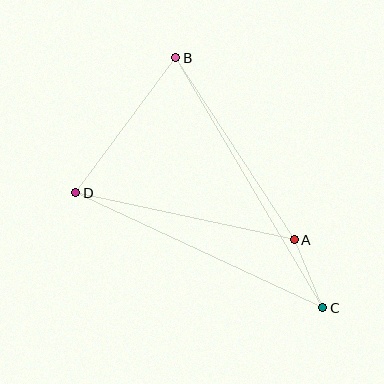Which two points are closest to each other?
Points A and C are closest to each other.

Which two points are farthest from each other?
Points B and C are farthest from each other.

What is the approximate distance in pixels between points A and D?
The distance between A and D is approximately 223 pixels.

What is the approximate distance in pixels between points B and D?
The distance between B and D is approximately 168 pixels.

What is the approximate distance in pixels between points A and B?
The distance between A and B is approximately 217 pixels.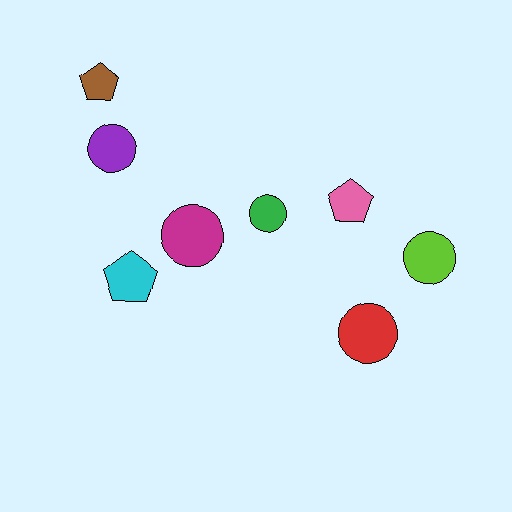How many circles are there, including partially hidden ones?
There are 5 circles.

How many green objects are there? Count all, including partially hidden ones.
There is 1 green object.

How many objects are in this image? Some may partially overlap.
There are 8 objects.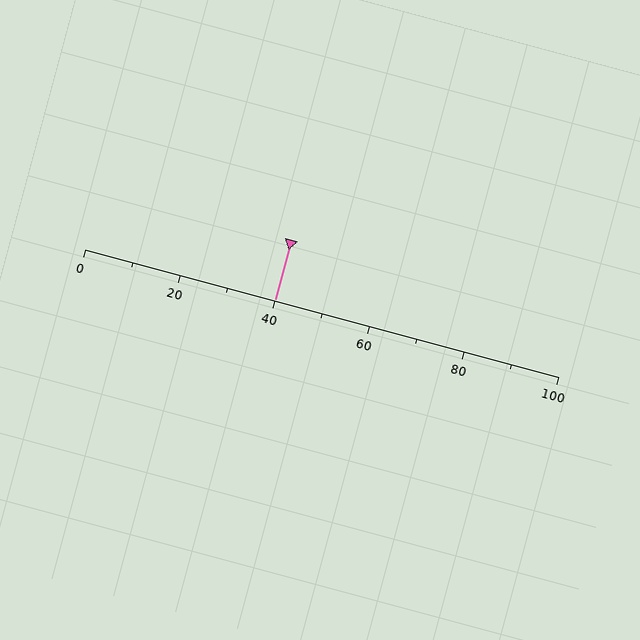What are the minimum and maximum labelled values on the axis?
The axis runs from 0 to 100.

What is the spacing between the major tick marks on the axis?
The major ticks are spaced 20 apart.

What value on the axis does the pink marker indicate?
The marker indicates approximately 40.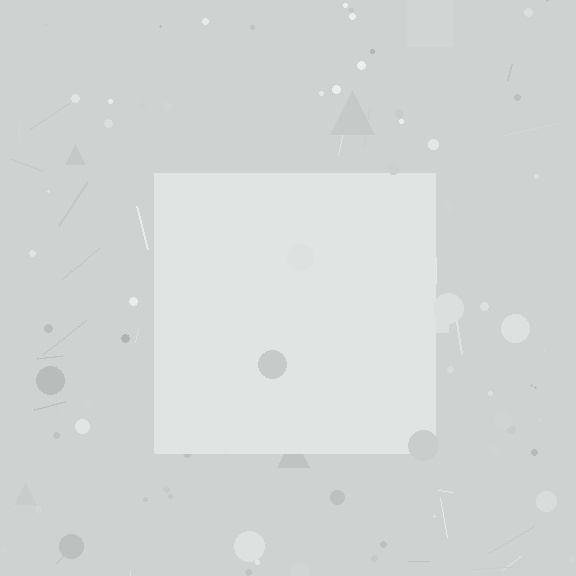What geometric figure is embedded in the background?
A square is embedded in the background.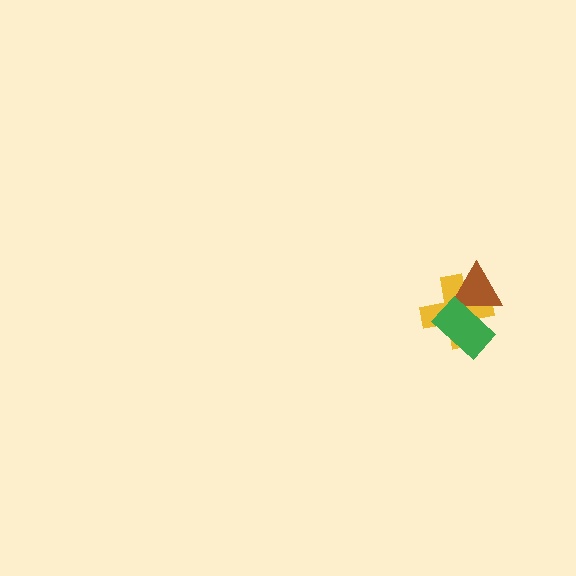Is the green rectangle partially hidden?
No, no other shape covers it.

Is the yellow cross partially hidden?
Yes, it is partially covered by another shape.